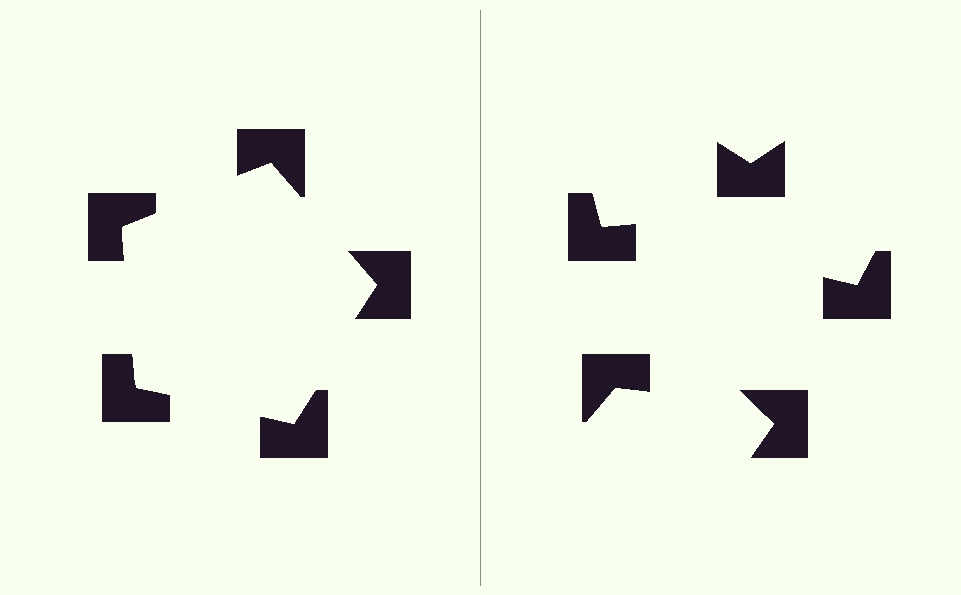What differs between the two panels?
The notched squares are positioned identically on both sides; only the wedge orientations differ. On the left they align to a pentagon; on the right they are misaligned.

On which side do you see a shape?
An illusory pentagon appears on the left side. On the right side the wedge cuts are rotated, so no coherent shape forms.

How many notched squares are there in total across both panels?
10 — 5 on each side.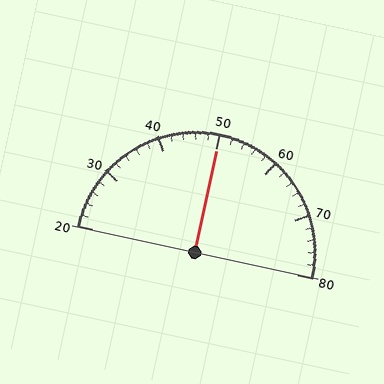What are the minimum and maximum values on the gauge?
The gauge ranges from 20 to 80.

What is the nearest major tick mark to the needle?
The nearest major tick mark is 50.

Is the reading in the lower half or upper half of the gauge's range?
The reading is in the upper half of the range (20 to 80).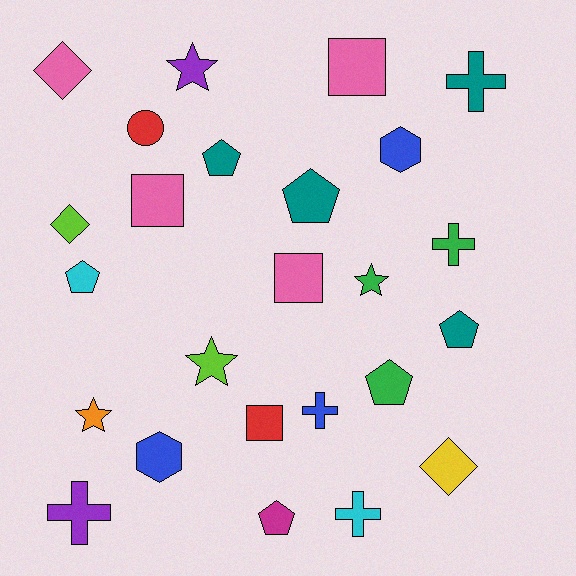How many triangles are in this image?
There are no triangles.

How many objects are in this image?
There are 25 objects.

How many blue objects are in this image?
There are 3 blue objects.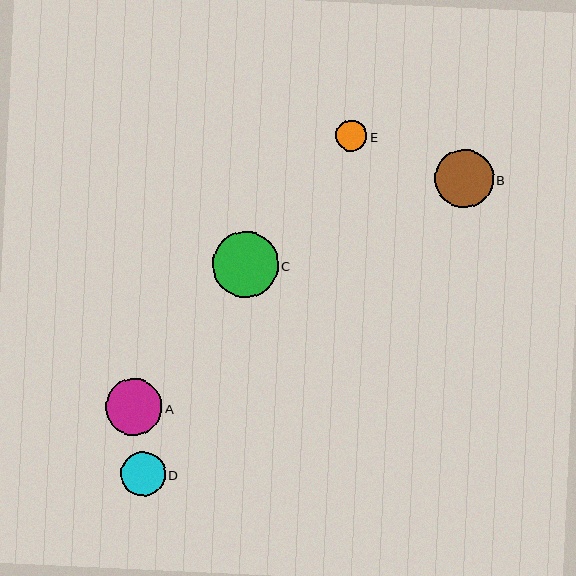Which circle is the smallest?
Circle E is the smallest with a size of approximately 31 pixels.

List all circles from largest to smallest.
From largest to smallest: C, B, A, D, E.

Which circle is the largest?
Circle C is the largest with a size of approximately 66 pixels.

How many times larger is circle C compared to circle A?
Circle C is approximately 1.2 times the size of circle A.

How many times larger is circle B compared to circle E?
Circle B is approximately 1.9 times the size of circle E.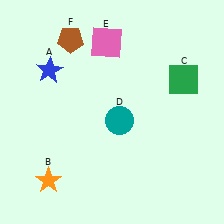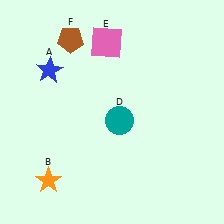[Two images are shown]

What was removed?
The green square (C) was removed in Image 2.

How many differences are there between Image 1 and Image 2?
There is 1 difference between the two images.